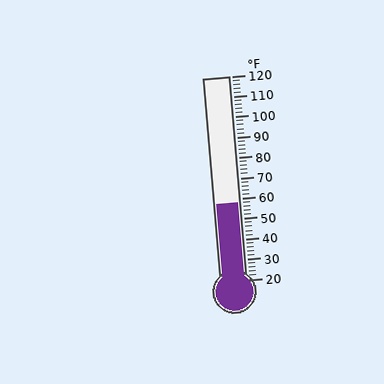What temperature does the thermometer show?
The thermometer shows approximately 58°F.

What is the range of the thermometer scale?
The thermometer scale ranges from 20°F to 120°F.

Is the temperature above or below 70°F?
The temperature is below 70°F.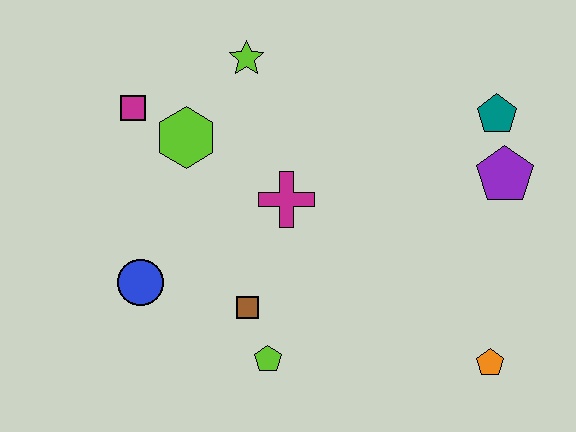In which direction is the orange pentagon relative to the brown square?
The orange pentagon is to the right of the brown square.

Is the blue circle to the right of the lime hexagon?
No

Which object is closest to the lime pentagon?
The brown square is closest to the lime pentagon.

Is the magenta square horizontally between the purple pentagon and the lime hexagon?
No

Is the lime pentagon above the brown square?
No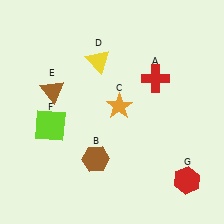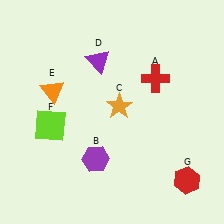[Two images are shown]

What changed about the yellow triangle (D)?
In Image 1, D is yellow. In Image 2, it changed to purple.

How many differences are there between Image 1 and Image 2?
There are 3 differences between the two images.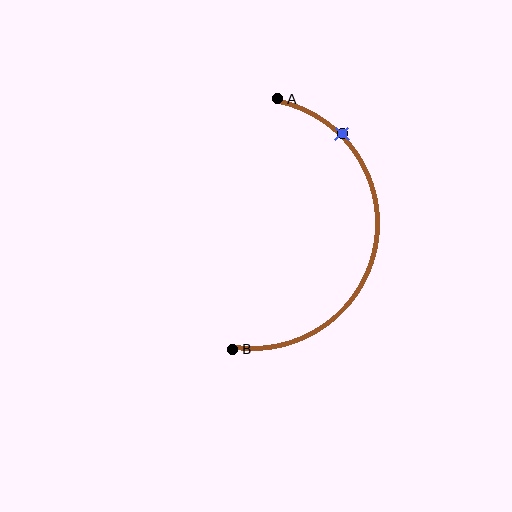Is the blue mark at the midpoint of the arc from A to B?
No. The blue mark lies on the arc but is closer to endpoint A. The arc midpoint would be at the point on the curve equidistant along the arc from both A and B.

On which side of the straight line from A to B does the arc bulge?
The arc bulges to the right of the straight line connecting A and B.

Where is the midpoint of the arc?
The arc midpoint is the point on the curve farthest from the straight line joining A and B. It sits to the right of that line.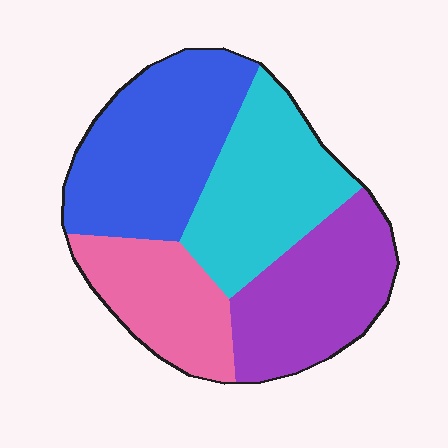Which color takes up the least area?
Pink, at roughly 20%.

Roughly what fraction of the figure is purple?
Purple takes up about one quarter (1/4) of the figure.